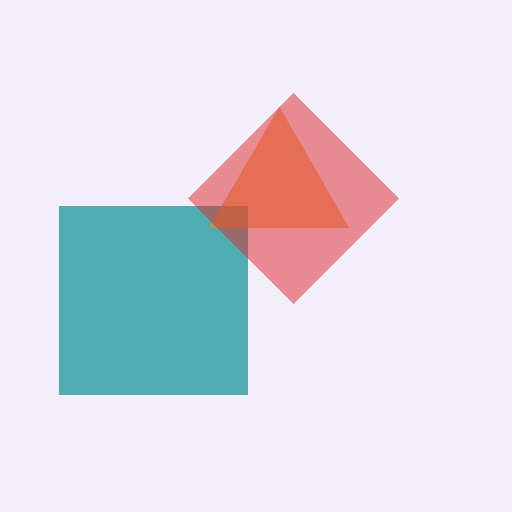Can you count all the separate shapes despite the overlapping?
Yes, there are 3 separate shapes.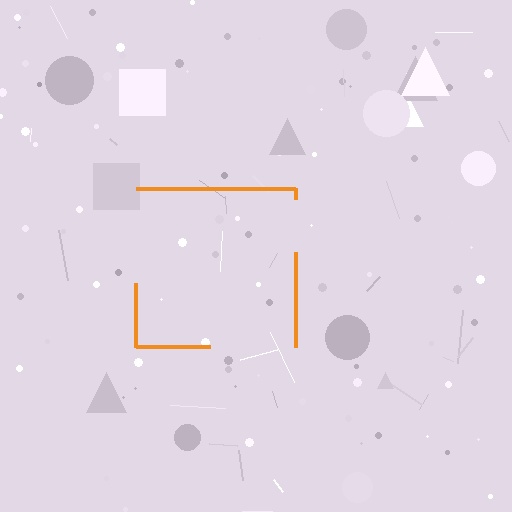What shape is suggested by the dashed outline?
The dashed outline suggests a square.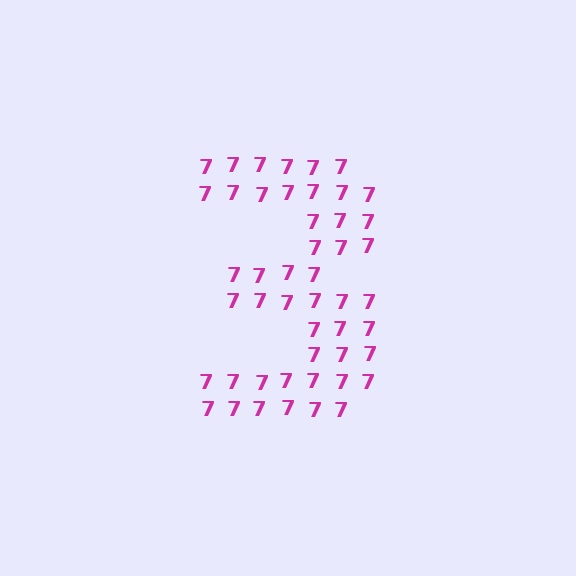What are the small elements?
The small elements are digit 7's.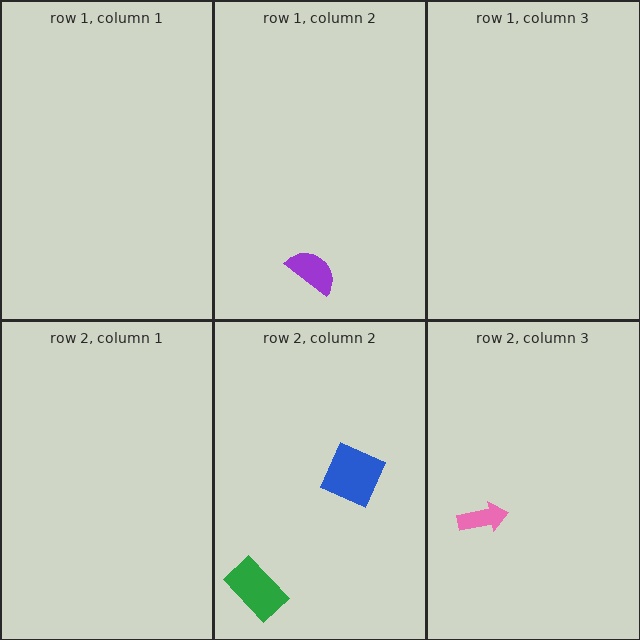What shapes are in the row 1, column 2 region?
The purple semicircle.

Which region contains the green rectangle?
The row 2, column 2 region.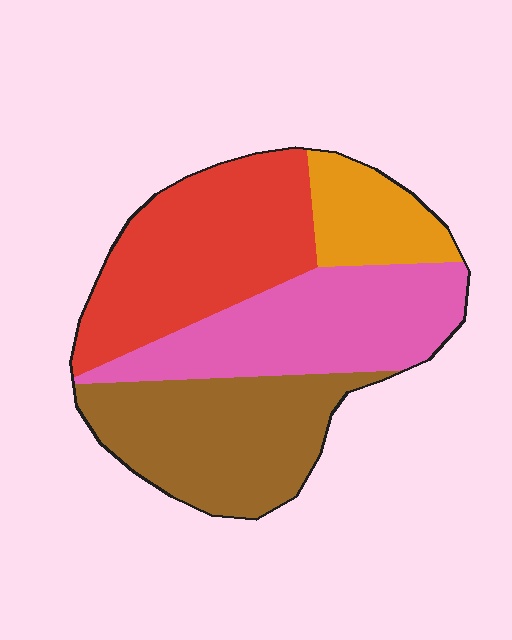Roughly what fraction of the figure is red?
Red takes up about one third (1/3) of the figure.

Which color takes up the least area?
Orange, at roughly 10%.